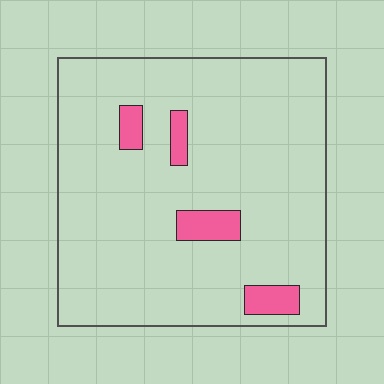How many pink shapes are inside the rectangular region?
4.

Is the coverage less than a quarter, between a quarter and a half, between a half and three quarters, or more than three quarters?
Less than a quarter.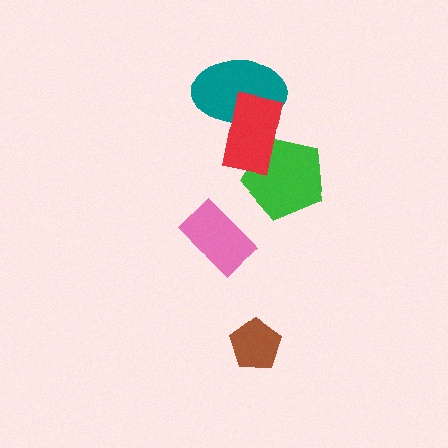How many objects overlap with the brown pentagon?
0 objects overlap with the brown pentagon.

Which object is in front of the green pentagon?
The red rectangle is in front of the green pentagon.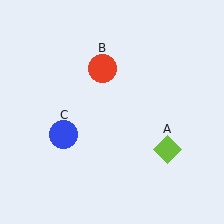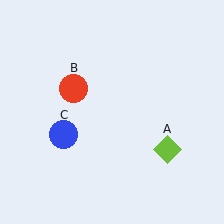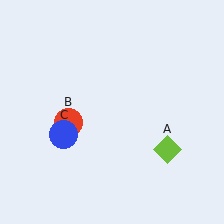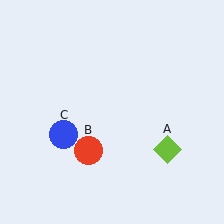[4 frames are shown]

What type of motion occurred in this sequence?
The red circle (object B) rotated counterclockwise around the center of the scene.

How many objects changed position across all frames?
1 object changed position: red circle (object B).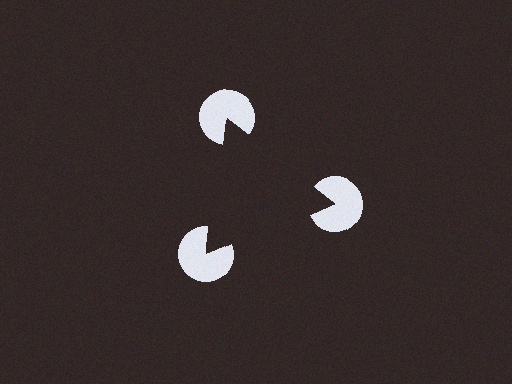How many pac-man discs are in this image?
There are 3 — one at each vertex of the illusory triangle.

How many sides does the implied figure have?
3 sides.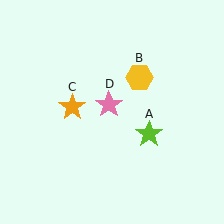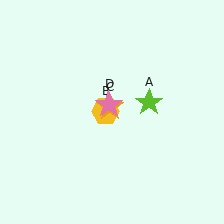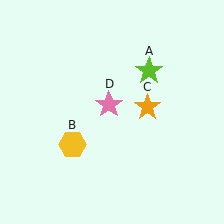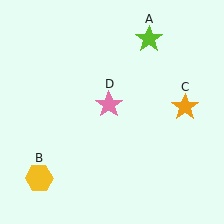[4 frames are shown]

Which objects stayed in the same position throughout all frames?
Pink star (object D) remained stationary.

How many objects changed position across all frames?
3 objects changed position: lime star (object A), yellow hexagon (object B), orange star (object C).